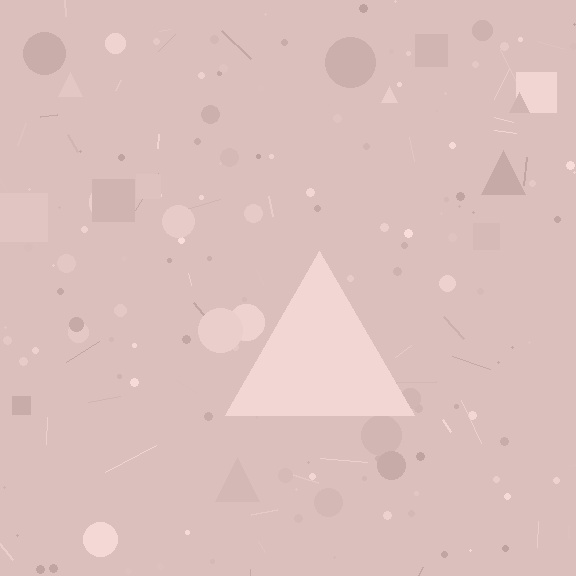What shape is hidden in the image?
A triangle is hidden in the image.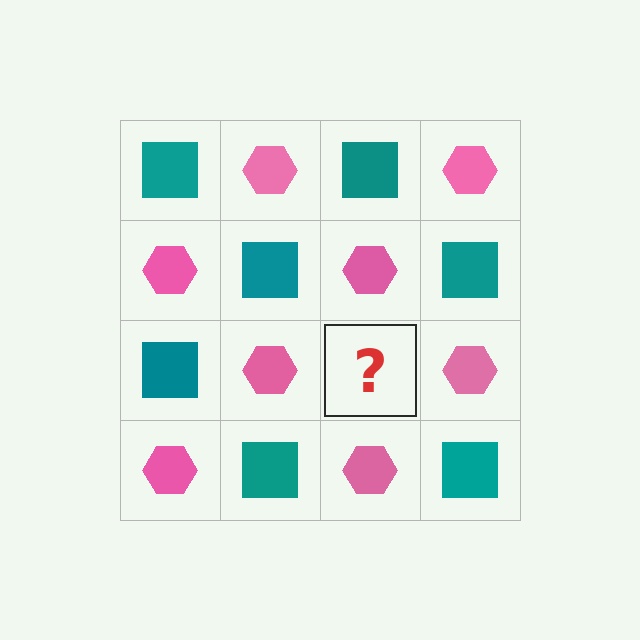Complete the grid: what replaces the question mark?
The question mark should be replaced with a teal square.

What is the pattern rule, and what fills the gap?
The rule is that it alternates teal square and pink hexagon in a checkerboard pattern. The gap should be filled with a teal square.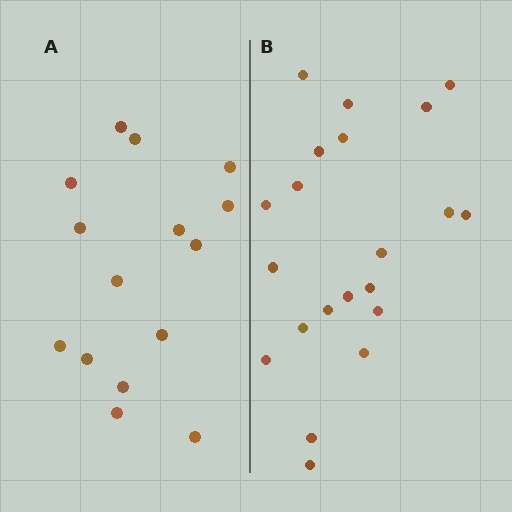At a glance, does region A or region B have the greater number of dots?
Region B (the right region) has more dots.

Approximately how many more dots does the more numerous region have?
Region B has about 6 more dots than region A.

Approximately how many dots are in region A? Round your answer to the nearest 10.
About 20 dots. (The exact count is 15, which rounds to 20.)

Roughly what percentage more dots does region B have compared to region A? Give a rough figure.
About 40% more.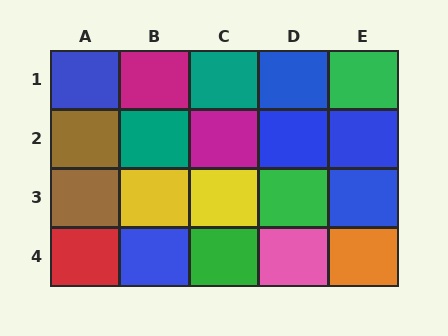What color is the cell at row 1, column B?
Magenta.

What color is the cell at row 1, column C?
Teal.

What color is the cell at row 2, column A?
Brown.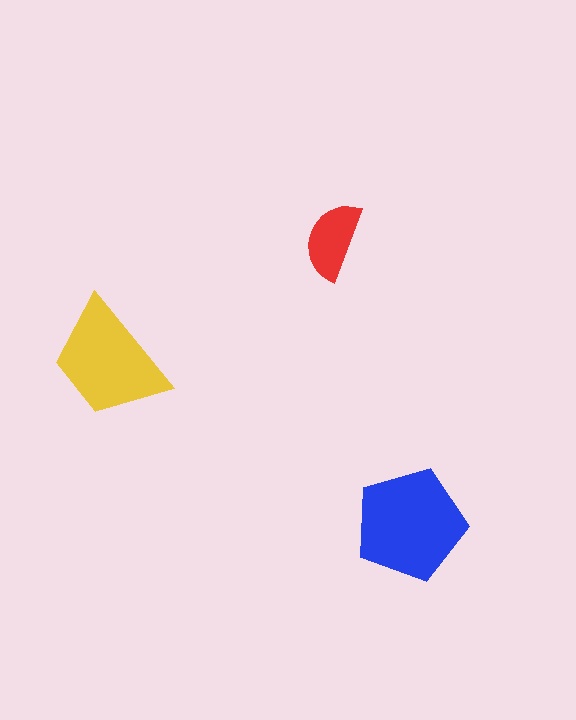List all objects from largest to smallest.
The blue pentagon, the yellow trapezoid, the red semicircle.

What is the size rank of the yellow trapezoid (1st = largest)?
2nd.